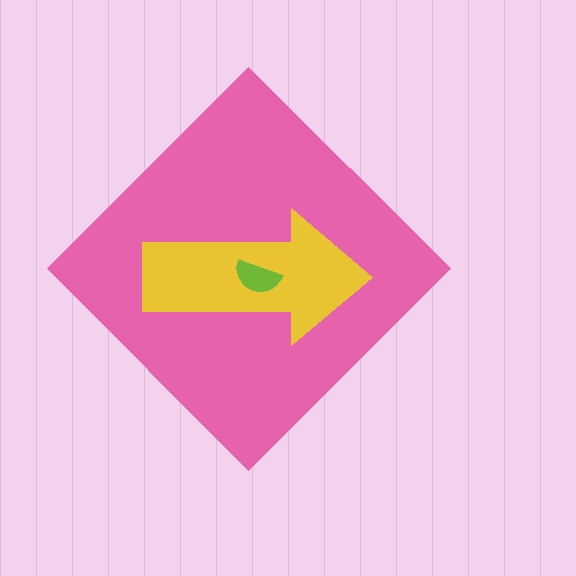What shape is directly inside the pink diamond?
The yellow arrow.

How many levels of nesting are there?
3.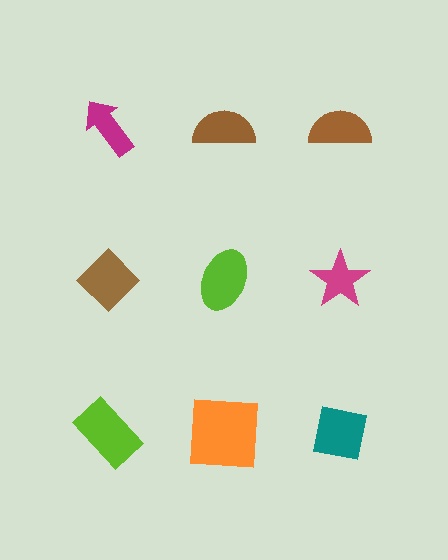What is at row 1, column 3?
A brown semicircle.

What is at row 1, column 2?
A brown semicircle.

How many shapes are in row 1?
3 shapes.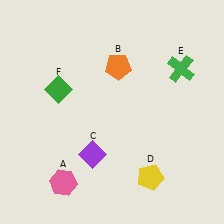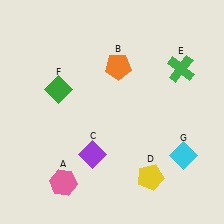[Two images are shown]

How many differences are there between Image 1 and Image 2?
There is 1 difference between the two images.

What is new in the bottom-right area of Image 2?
A cyan diamond (G) was added in the bottom-right area of Image 2.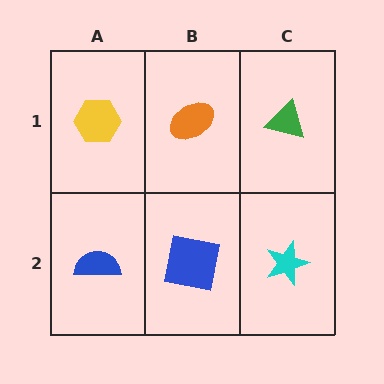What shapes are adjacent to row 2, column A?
A yellow hexagon (row 1, column A), a blue square (row 2, column B).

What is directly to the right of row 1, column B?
A green triangle.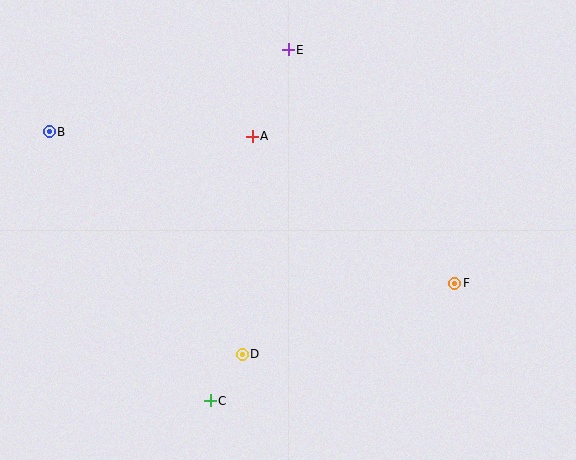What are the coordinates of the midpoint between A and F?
The midpoint between A and F is at (354, 210).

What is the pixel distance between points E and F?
The distance between E and F is 287 pixels.